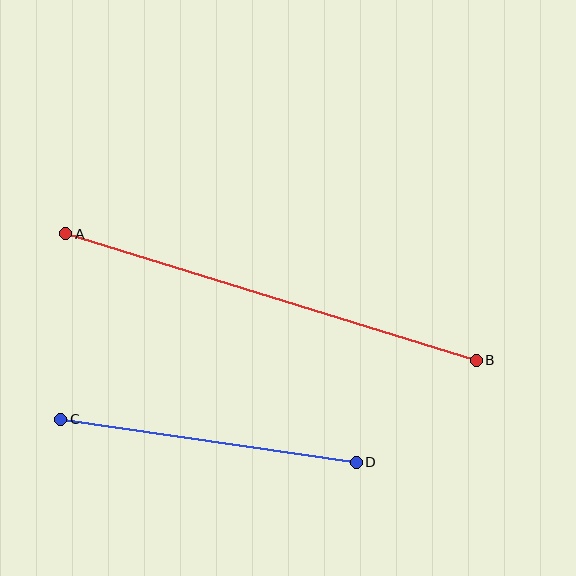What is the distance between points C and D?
The distance is approximately 299 pixels.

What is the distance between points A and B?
The distance is approximately 429 pixels.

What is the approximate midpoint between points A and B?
The midpoint is at approximately (271, 297) pixels.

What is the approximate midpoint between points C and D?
The midpoint is at approximately (209, 441) pixels.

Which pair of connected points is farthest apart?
Points A and B are farthest apart.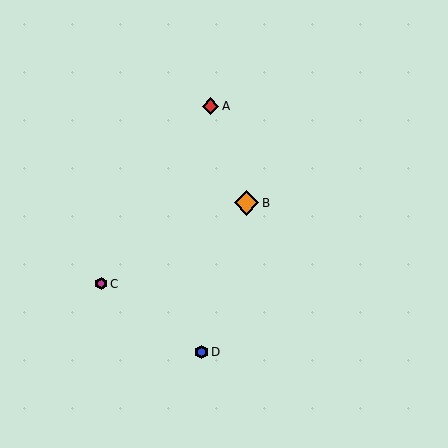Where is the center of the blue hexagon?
The center of the blue hexagon is at (201, 352).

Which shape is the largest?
The orange diamond (labeled B) is the largest.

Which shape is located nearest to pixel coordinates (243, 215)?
The orange diamond (labeled B) at (247, 203) is nearest to that location.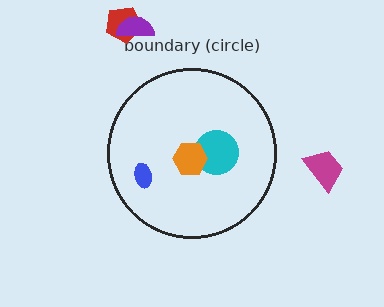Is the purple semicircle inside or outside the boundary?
Outside.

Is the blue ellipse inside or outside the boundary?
Inside.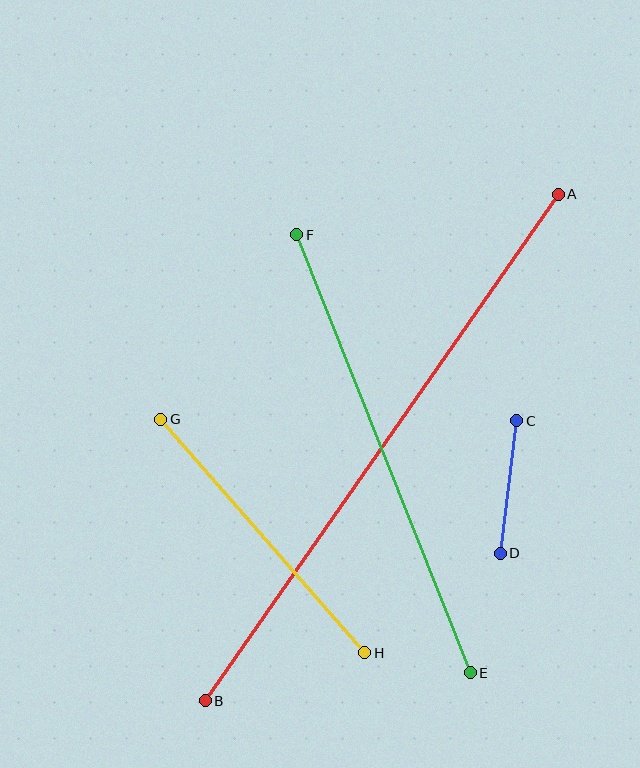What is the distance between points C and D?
The distance is approximately 134 pixels.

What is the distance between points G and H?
The distance is approximately 310 pixels.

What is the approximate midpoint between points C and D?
The midpoint is at approximately (509, 487) pixels.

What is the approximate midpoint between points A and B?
The midpoint is at approximately (382, 448) pixels.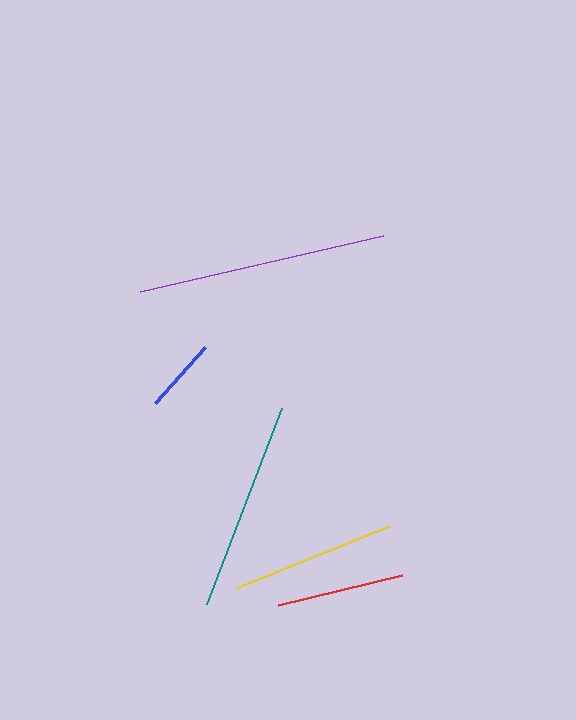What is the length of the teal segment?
The teal segment is approximately 210 pixels long.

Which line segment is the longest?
The purple line is the longest at approximately 250 pixels.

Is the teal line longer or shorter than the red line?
The teal line is longer than the red line.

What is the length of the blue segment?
The blue segment is approximately 75 pixels long.